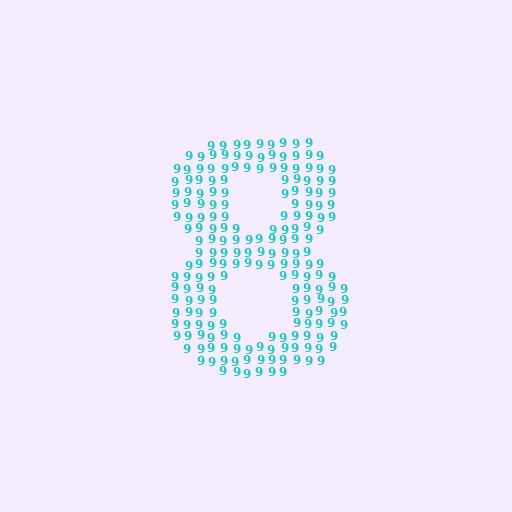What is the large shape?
The large shape is the digit 8.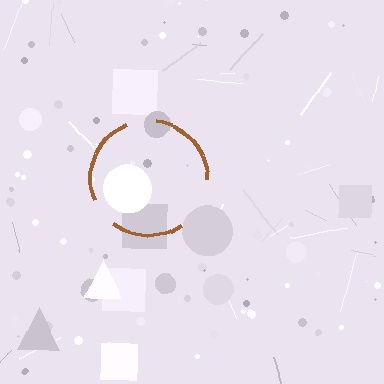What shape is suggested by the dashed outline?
The dashed outline suggests a circle.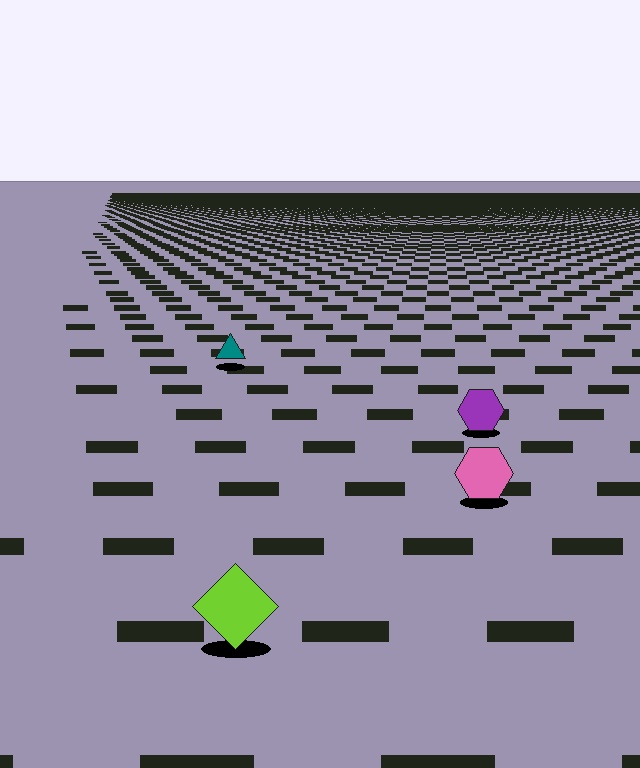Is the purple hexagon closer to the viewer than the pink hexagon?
No. The pink hexagon is closer — you can tell from the texture gradient: the ground texture is coarser near it.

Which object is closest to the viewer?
The lime diamond is closest. The texture marks near it are larger and more spread out.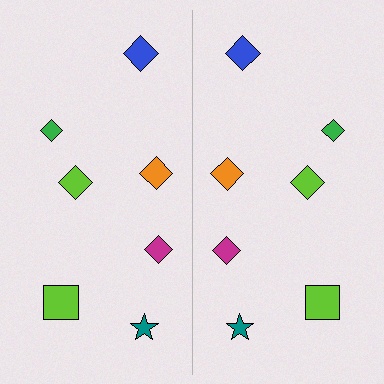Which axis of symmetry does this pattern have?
The pattern has a vertical axis of symmetry running through the center of the image.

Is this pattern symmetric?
Yes, this pattern has bilateral (reflection) symmetry.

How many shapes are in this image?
There are 14 shapes in this image.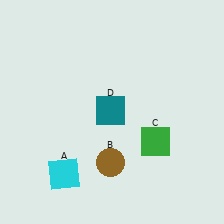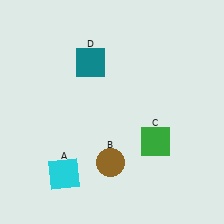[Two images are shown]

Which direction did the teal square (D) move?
The teal square (D) moved up.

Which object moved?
The teal square (D) moved up.